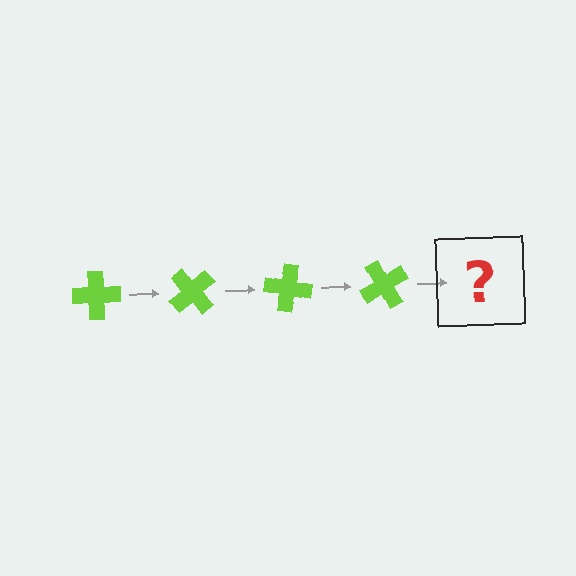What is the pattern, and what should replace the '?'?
The pattern is that the cross rotates 50 degrees each step. The '?' should be a lime cross rotated 200 degrees.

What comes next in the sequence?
The next element should be a lime cross rotated 200 degrees.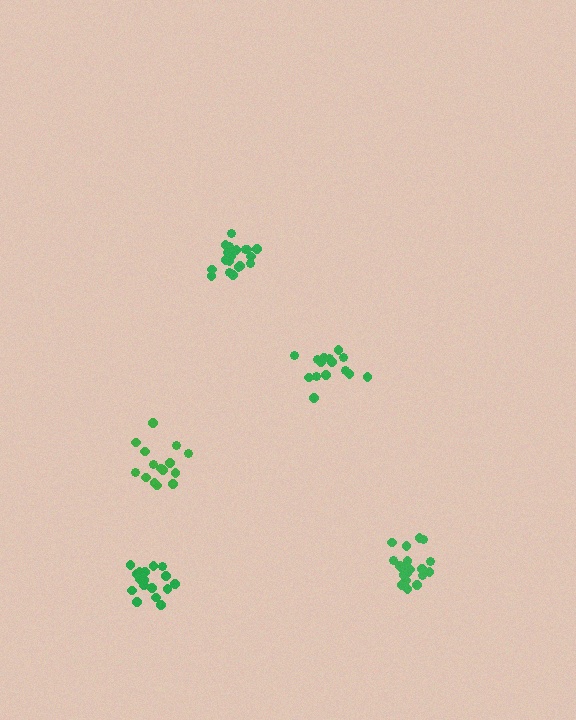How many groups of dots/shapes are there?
There are 5 groups.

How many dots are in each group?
Group 1: 21 dots, Group 2: 15 dots, Group 3: 18 dots, Group 4: 15 dots, Group 5: 21 dots (90 total).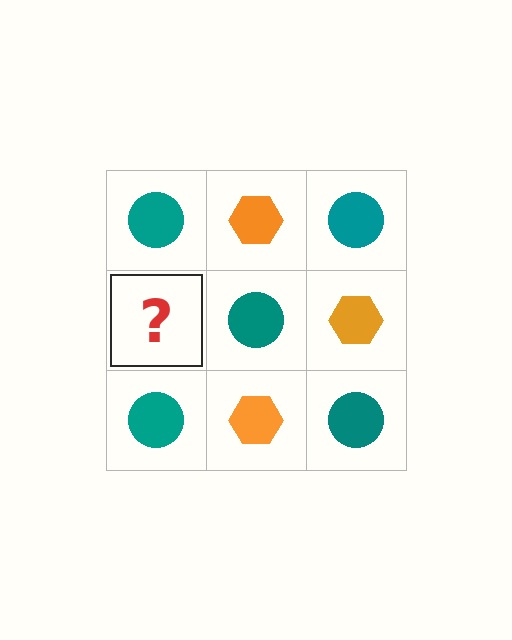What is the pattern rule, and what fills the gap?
The rule is that it alternates teal circle and orange hexagon in a checkerboard pattern. The gap should be filled with an orange hexagon.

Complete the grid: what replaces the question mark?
The question mark should be replaced with an orange hexagon.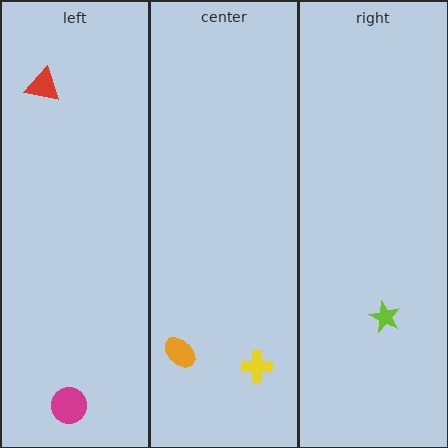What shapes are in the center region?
The yellow cross, the orange ellipse.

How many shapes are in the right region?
1.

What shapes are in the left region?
The magenta circle, the red triangle.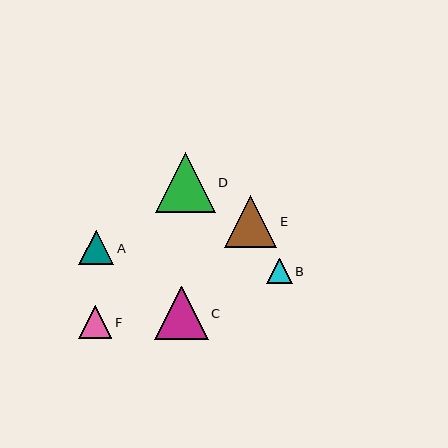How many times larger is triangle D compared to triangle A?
Triangle D is approximately 1.7 times the size of triangle A.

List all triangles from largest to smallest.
From largest to smallest: D, C, E, A, F, B.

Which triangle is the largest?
Triangle D is the largest with a size of approximately 60 pixels.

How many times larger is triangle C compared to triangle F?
Triangle C is approximately 1.6 times the size of triangle F.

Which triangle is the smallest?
Triangle B is the smallest with a size of approximately 26 pixels.